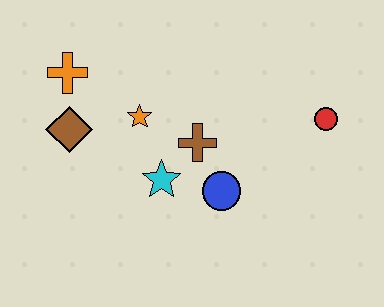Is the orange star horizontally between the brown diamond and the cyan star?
Yes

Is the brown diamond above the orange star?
No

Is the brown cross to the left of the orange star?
No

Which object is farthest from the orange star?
The red circle is farthest from the orange star.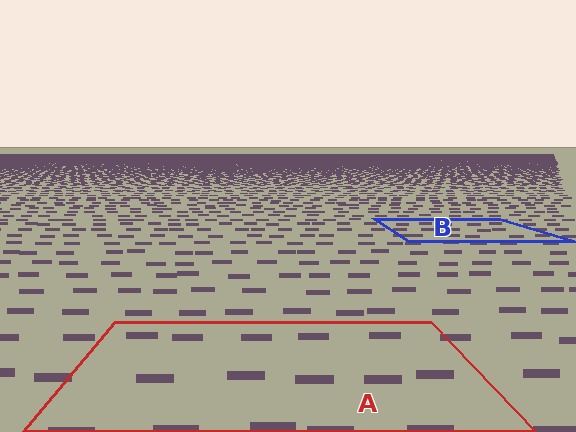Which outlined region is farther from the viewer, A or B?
Region B is farther from the viewer — the texture elements inside it appear smaller and more densely packed.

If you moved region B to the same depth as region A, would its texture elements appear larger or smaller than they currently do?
They would appear larger. At a closer depth, the same texture elements are projected at a bigger on-screen size.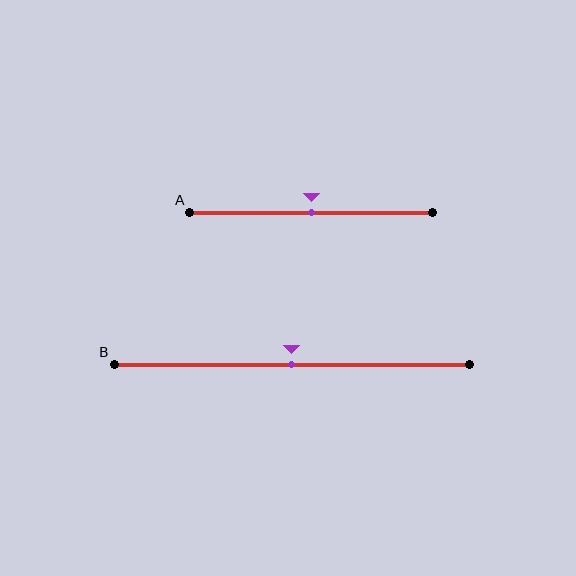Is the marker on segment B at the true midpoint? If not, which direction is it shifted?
Yes, the marker on segment B is at the true midpoint.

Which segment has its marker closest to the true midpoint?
Segment A has its marker closest to the true midpoint.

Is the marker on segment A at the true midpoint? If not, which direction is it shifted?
Yes, the marker on segment A is at the true midpoint.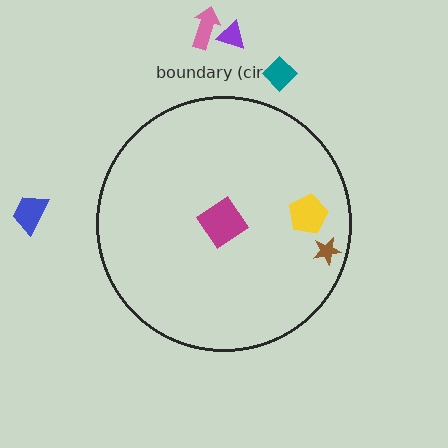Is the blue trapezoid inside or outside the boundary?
Outside.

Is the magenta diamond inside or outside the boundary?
Inside.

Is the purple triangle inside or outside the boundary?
Outside.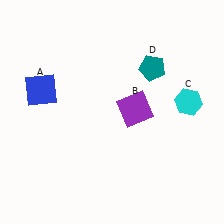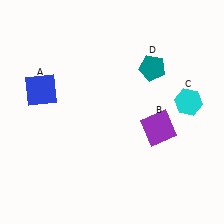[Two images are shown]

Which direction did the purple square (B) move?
The purple square (B) moved right.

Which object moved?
The purple square (B) moved right.